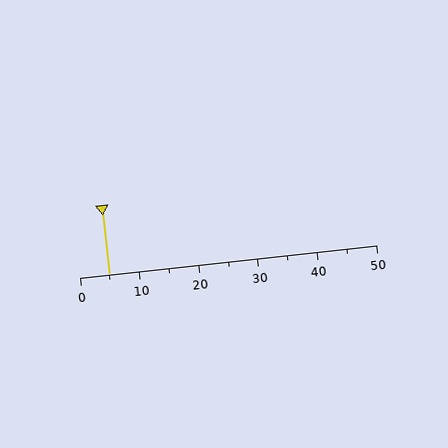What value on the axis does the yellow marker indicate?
The marker indicates approximately 5.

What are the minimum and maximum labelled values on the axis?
The axis runs from 0 to 50.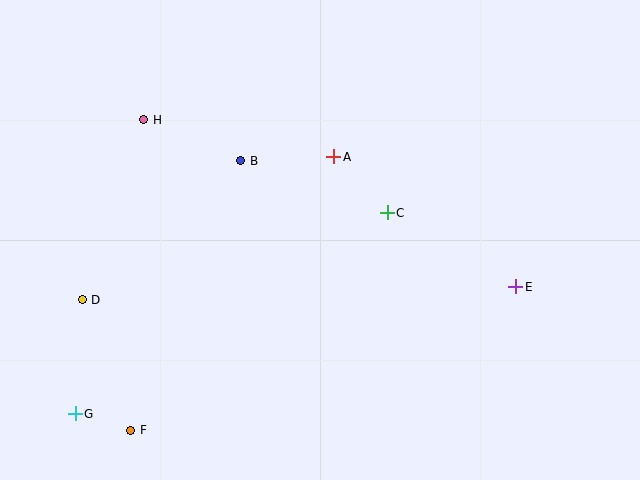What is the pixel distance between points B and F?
The distance between B and F is 291 pixels.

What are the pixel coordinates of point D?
Point D is at (82, 300).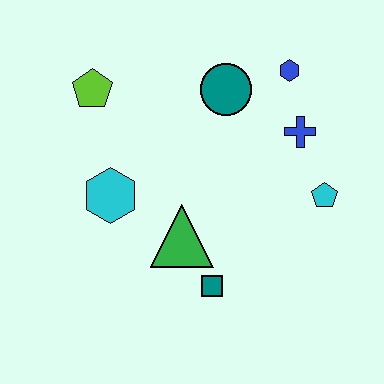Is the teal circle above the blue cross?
Yes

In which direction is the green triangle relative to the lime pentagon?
The green triangle is below the lime pentagon.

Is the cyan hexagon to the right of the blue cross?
No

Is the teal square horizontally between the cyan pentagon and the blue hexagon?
No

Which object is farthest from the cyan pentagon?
The lime pentagon is farthest from the cyan pentagon.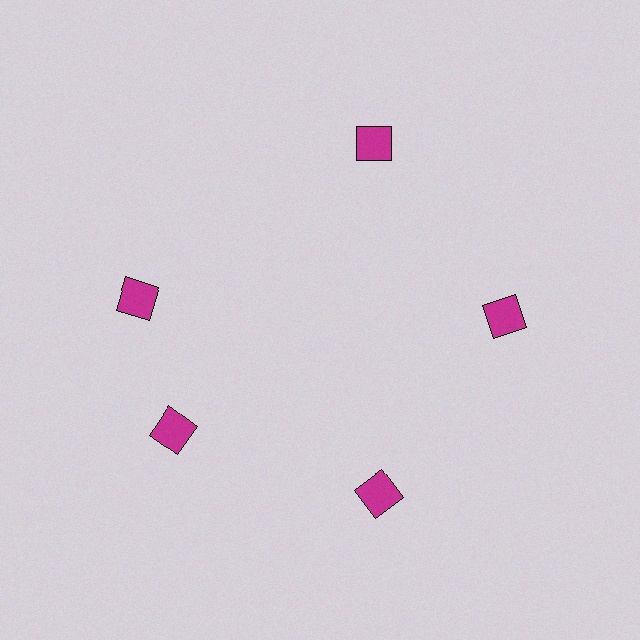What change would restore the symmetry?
The symmetry would be restored by rotating it back into even spacing with its neighbors so that all 5 diamonds sit at equal angles and equal distance from the center.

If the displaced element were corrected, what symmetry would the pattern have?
It would have 5-fold rotational symmetry — the pattern would map onto itself every 72 degrees.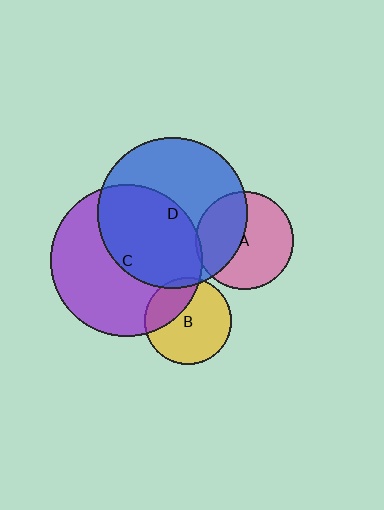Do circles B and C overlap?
Yes.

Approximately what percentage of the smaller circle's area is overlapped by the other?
Approximately 30%.